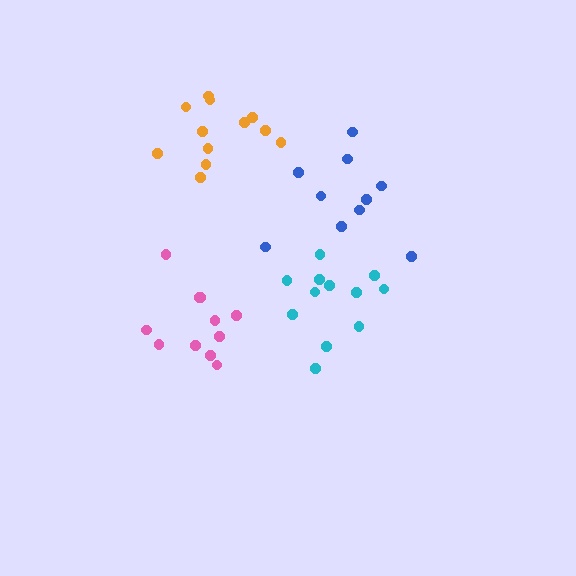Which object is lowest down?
The pink cluster is bottommost.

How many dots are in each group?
Group 1: 12 dots, Group 2: 12 dots, Group 3: 10 dots, Group 4: 11 dots (45 total).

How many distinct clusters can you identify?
There are 4 distinct clusters.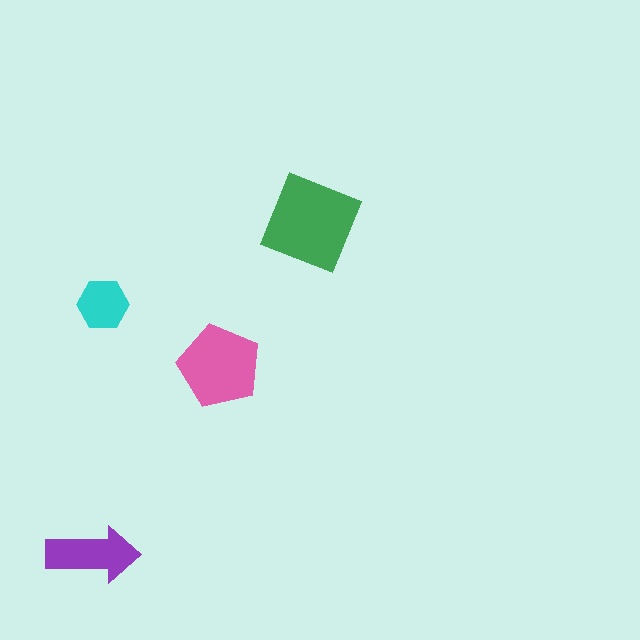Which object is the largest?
The green diamond.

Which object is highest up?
The green diamond is topmost.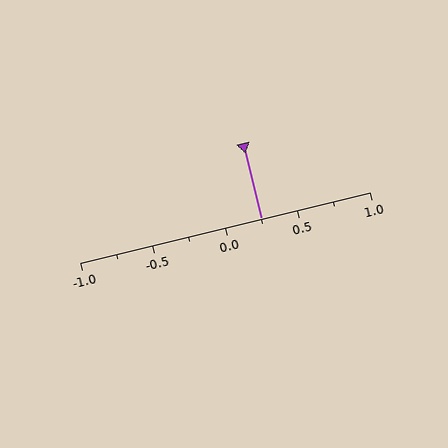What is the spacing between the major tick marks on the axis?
The major ticks are spaced 0.5 apart.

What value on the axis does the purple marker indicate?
The marker indicates approximately 0.25.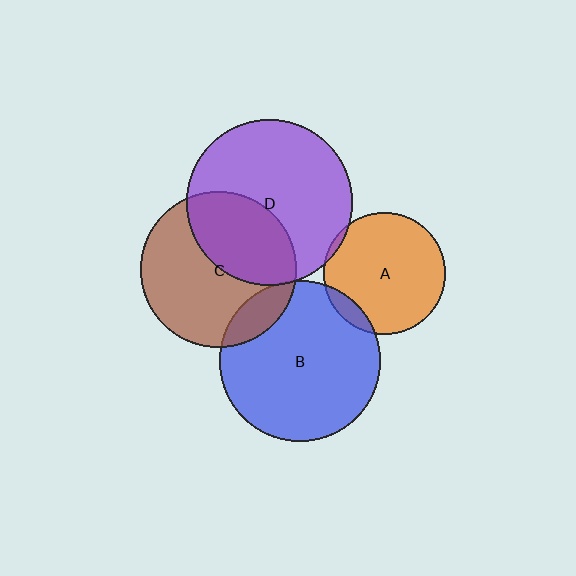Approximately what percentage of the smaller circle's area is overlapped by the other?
Approximately 5%.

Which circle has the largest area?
Circle D (purple).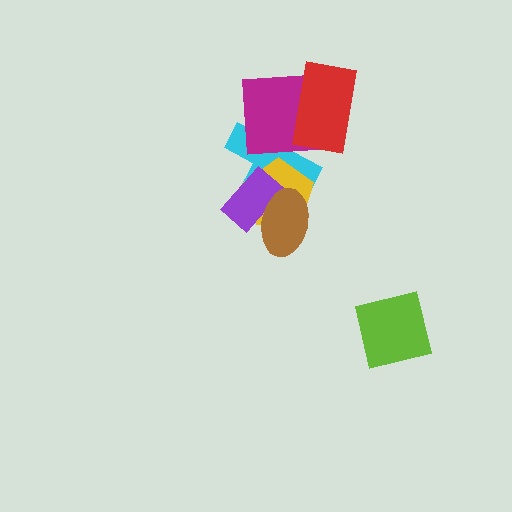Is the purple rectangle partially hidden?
Yes, it is partially covered by another shape.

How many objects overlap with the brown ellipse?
3 objects overlap with the brown ellipse.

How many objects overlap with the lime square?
0 objects overlap with the lime square.